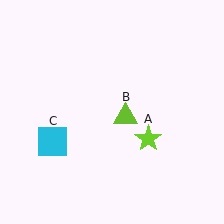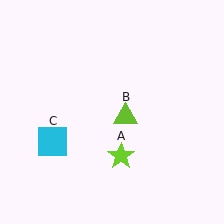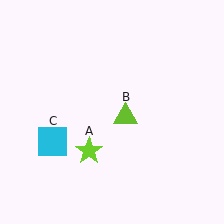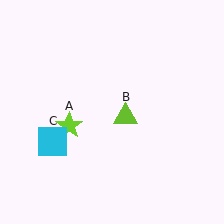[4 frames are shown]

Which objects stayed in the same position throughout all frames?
Lime triangle (object B) and cyan square (object C) remained stationary.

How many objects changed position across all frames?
1 object changed position: lime star (object A).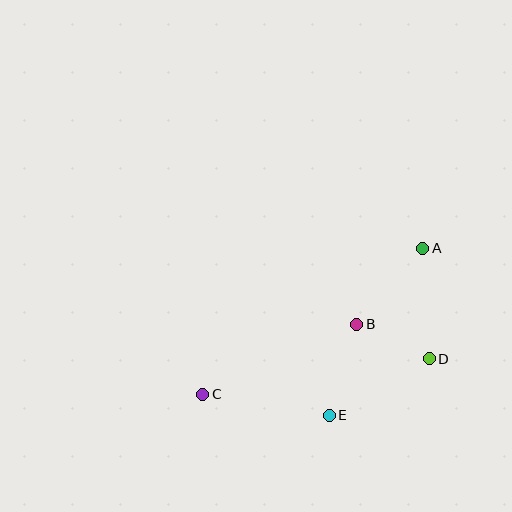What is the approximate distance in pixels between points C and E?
The distance between C and E is approximately 128 pixels.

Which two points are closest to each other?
Points B and D are closest to each other.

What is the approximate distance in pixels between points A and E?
The distance between A and E is approximately 191 pixels.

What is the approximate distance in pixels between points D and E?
The distance between D and E is approximately 115 pixels.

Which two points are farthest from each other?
Points A and C are farthest from each other.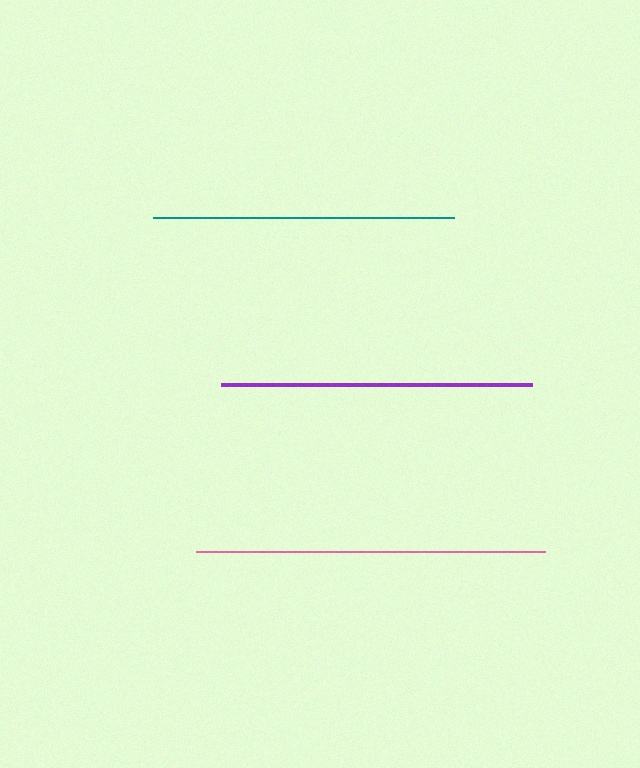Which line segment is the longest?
The pink line is the longest at approximately 349 pixels.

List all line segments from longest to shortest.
From longest to shortest: pink, purple, teal.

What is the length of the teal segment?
The teal segment is approximately 301 pixels long.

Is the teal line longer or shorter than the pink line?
The pink line is longer than the teal line.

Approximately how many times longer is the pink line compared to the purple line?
The pink line is approximately 1.1 times the length of the purple line.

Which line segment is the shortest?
The teal line is the shortest at approximately 301 pixels.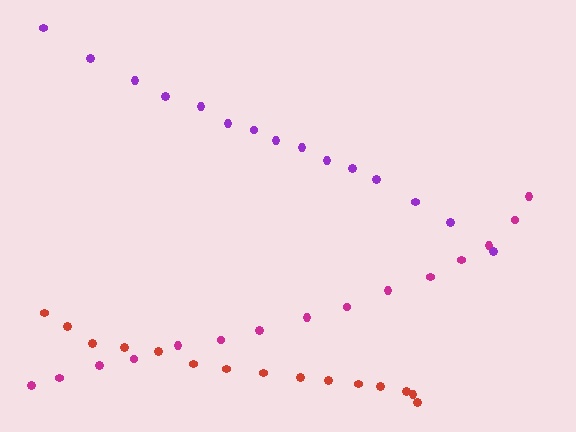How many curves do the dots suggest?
There are 3 distinct paths.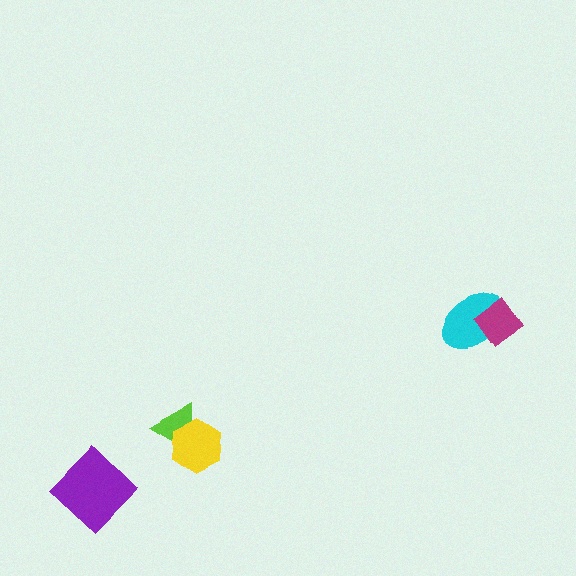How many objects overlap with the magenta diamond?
1 object overlaps with the magenta diamond.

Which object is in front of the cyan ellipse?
The magenta diamond is in front of the cyan ellipse.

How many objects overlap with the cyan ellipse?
1 object overlaps with the cyan ellipse.